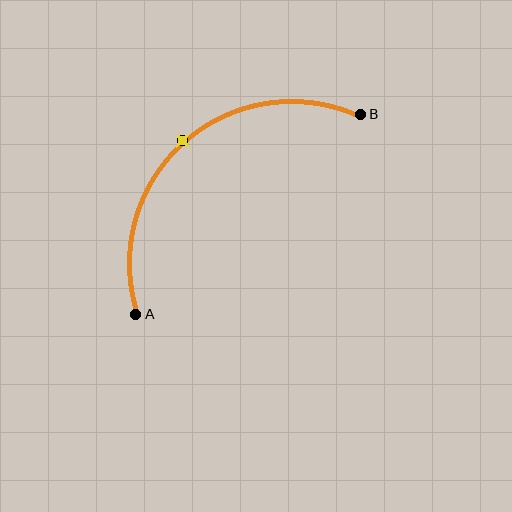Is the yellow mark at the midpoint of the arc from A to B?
Yes. The yellow mark lies on the arc at equal arc-length from both A and B — it is the arc midpoint.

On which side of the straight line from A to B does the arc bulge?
The arc bulges above and to the left of the straight line connecting A and B.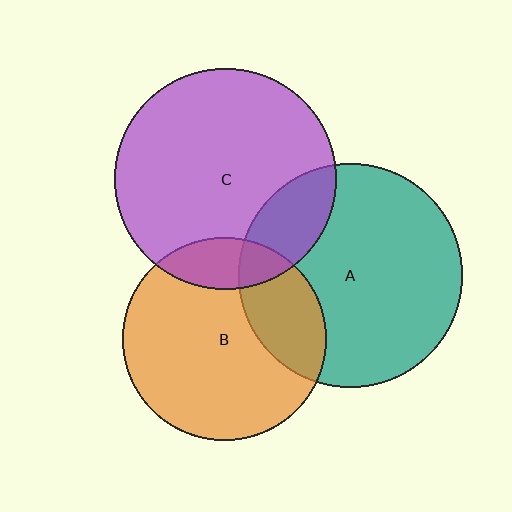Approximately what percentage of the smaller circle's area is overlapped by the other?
Approximately 25%.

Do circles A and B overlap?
Yes.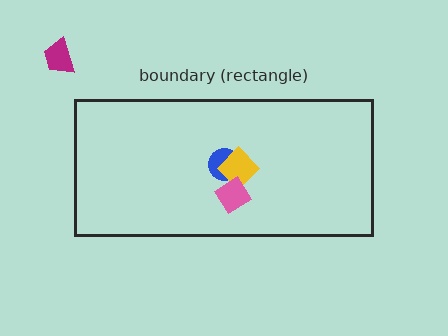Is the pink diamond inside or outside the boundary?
Inside.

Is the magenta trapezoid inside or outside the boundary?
Outside.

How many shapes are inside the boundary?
3 inside, 1 outside.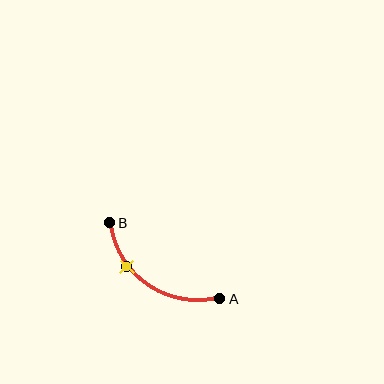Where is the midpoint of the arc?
The arc midpoint is the point on the curve farthest from the straight line joining A and B. It sits below and to the left of that line.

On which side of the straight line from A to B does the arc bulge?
The arc bulges below and to the left of the straight line connecting A and B.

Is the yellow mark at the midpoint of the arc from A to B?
No. The yellow mark lies on the arc but is closer to endpoint B. The arc midpoint would be at the point on the curve equidistant along the arc from both A and B.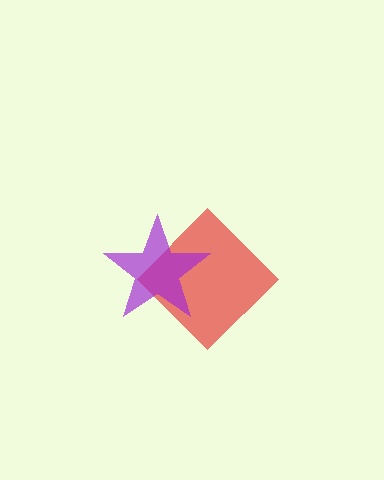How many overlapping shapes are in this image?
There are 2 overlapping shapes in the image.